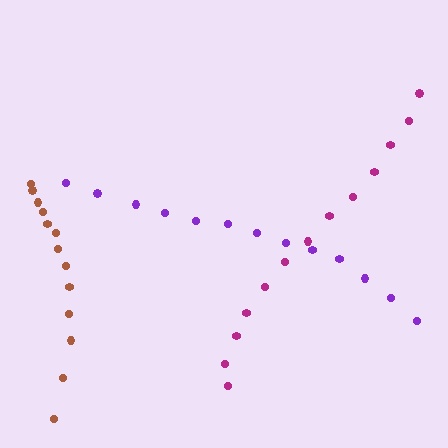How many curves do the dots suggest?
There are 3 distinct paths.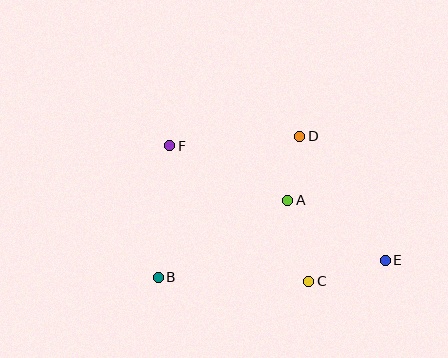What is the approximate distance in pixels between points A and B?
The distance between A and B is approximately 151 pixels.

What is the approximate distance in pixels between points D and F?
The distance between D and F is approximately 130 pixels.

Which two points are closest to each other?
Points A and D are closest to each other.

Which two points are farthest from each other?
Points E and F are farthest from each other.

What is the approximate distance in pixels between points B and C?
The distance between B and C is approximately 150 pixels.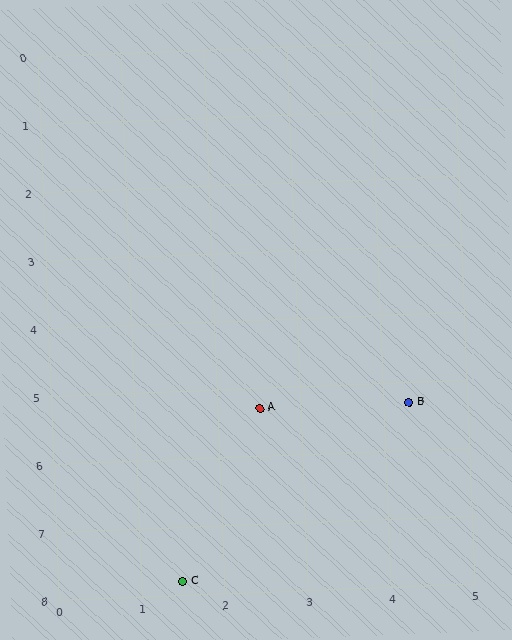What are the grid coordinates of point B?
Point B is at approximately (4.3, 5.3).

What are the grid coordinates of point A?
Point A is at approximately (2.5, 5.3).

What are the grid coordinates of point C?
Point C is at approximately (1.5, 7.8).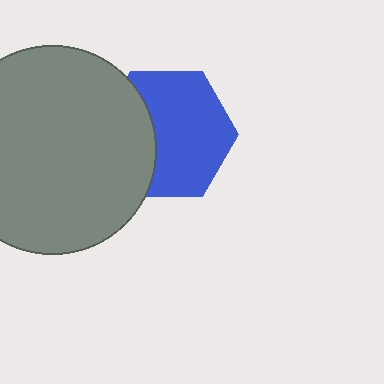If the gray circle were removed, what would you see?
You would see the complete blue hexagon.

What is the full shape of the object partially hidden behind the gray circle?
The partially hidden object is a blue hexagon.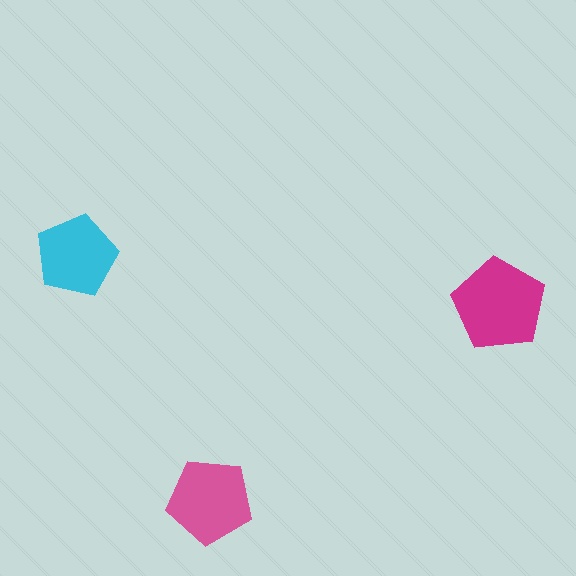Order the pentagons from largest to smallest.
the magenta one, the pink one, the cyan one.